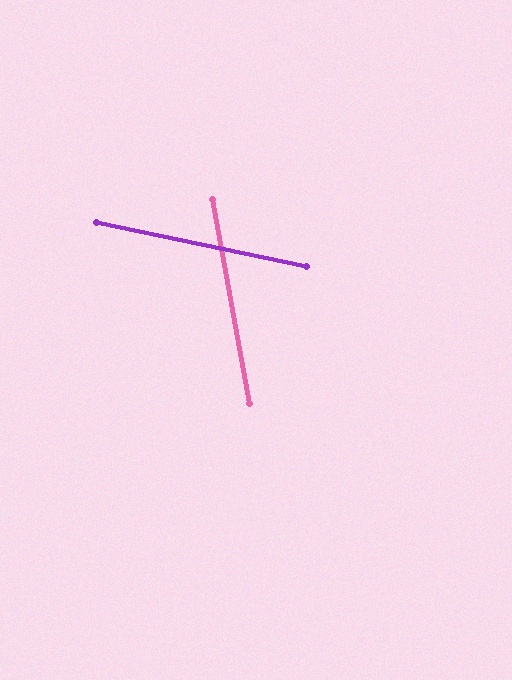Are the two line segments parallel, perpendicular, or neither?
Neither parallel nor perpendicular — they differ by about 68°.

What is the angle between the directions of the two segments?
Approximately 68 degrees.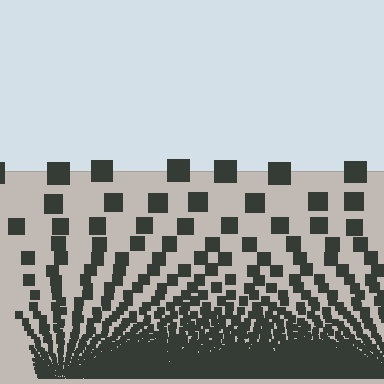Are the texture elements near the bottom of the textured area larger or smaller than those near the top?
Smaller. The gradient is inverted — elements near the bottom are smaller and denser.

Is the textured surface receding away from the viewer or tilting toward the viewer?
The surface appears to tilt toward the viewer. Texture elements get larger and sparser toward the top.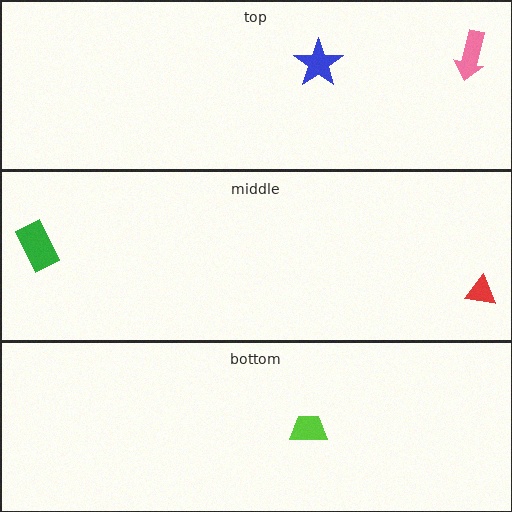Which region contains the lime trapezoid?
The bottom region.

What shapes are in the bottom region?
The lime trapezoid.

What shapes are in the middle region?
The green rectangle, the red triangle.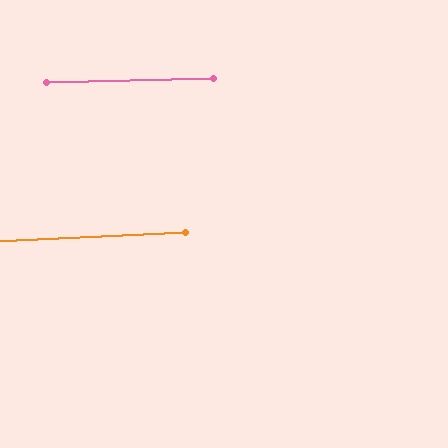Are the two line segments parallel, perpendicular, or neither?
Parallel — their directions differ by only 1.1°.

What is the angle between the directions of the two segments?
Approximately 1 degree.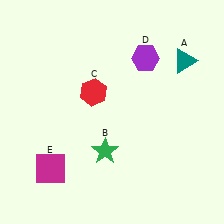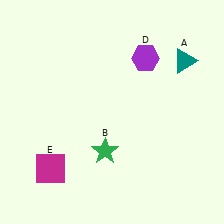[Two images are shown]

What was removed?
The red hexagon (C) was removed in Image 2.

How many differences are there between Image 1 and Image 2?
There is 1 difference between the two images.